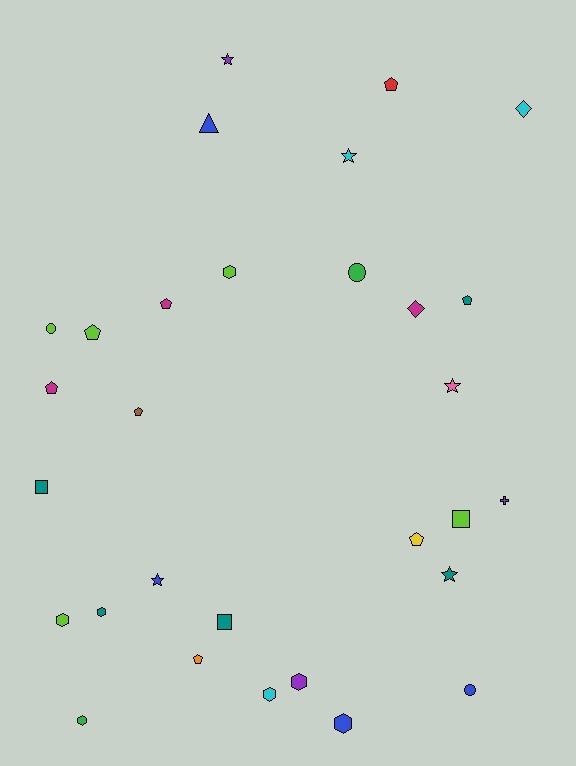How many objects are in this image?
There are 30 objects.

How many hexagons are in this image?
There are 7 hexagons.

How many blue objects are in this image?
There are 4 blue objects.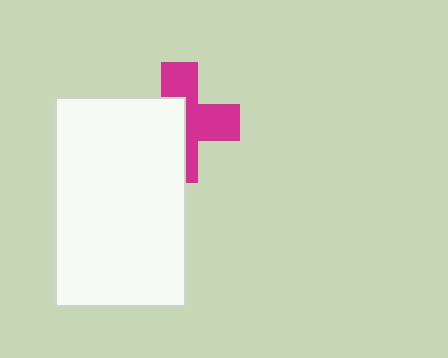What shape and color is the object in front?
The object in front is a white rectangle.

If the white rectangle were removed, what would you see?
You would see the complete magenta cross.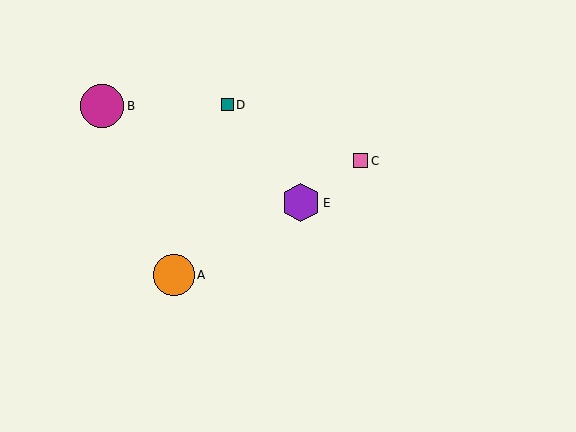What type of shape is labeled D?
Shape D is a teal square.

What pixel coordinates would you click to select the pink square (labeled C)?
Click at (361, 161) to select the pink square C.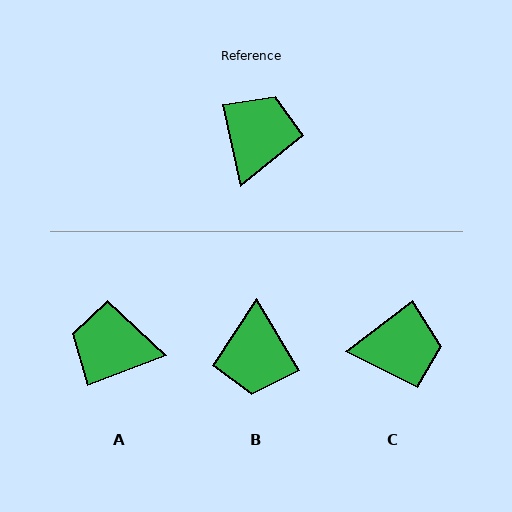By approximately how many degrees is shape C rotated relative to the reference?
Approximately 66 degrees clockwise.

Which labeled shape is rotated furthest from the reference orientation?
B, about 162 degrees away.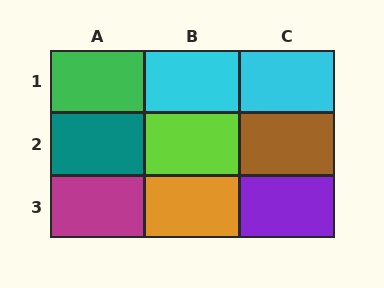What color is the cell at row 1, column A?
Green.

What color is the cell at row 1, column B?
Cyan.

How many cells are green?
1 cell is green.